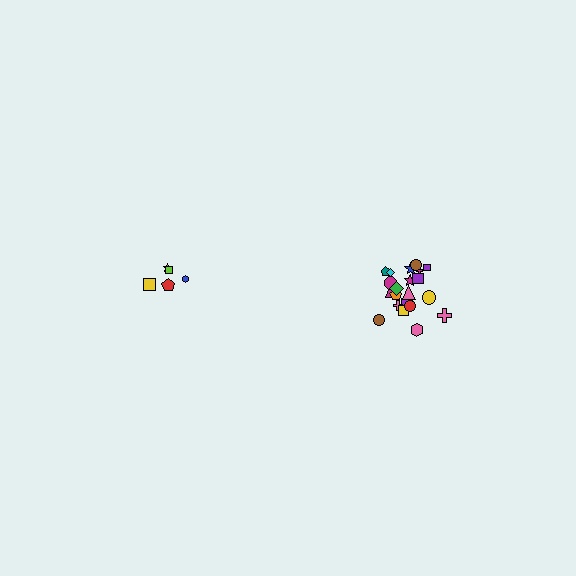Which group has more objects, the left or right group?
The right group.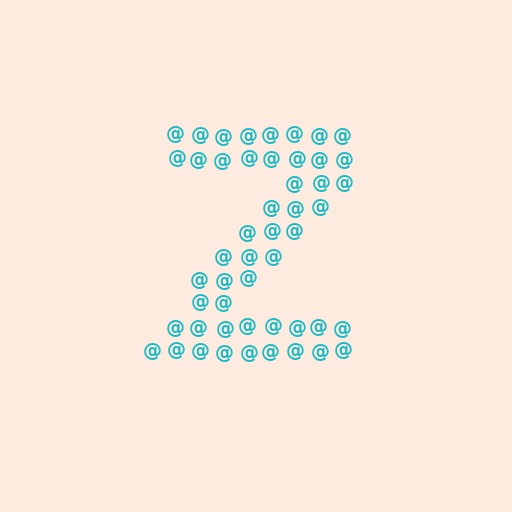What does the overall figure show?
The overall figure shows the letter Z.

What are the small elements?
The small elements are at signs.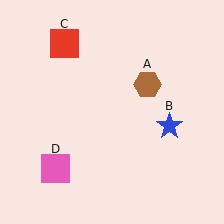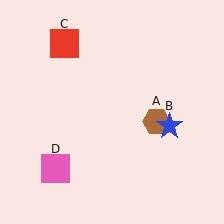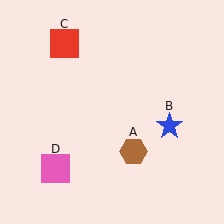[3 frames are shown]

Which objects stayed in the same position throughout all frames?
Blue star (object B) and red square (object C) and pink square (object D) remained stationary.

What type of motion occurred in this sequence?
The brown hexagon (object A) rotated clockwise around the center of the scene.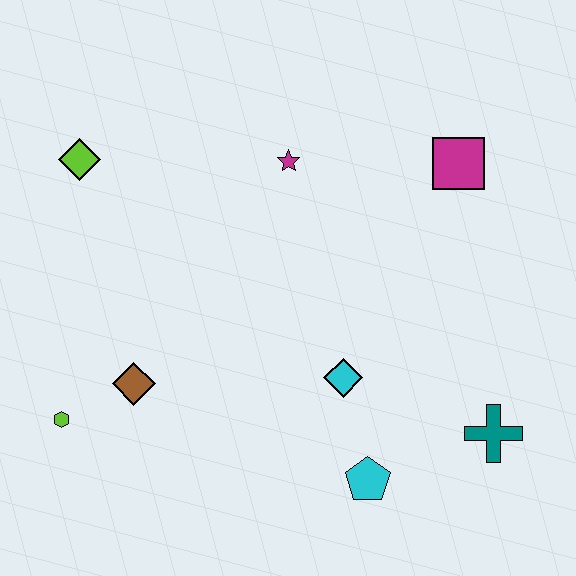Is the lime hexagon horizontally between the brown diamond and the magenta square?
No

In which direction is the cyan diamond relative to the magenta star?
The cyan diamond is below the magenta star.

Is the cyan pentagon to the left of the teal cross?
Yes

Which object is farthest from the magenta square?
The lime hexagon is farthest from the magenta square.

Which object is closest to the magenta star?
The magenta square is closest to the magenta star.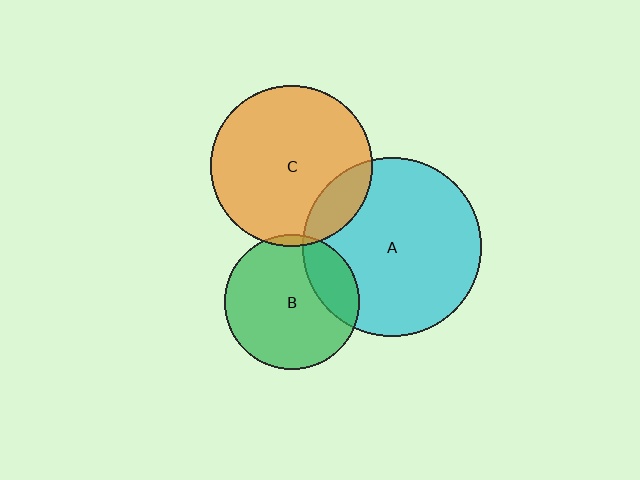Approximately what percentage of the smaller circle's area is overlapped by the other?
Approximately 5%.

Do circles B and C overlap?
Yes.